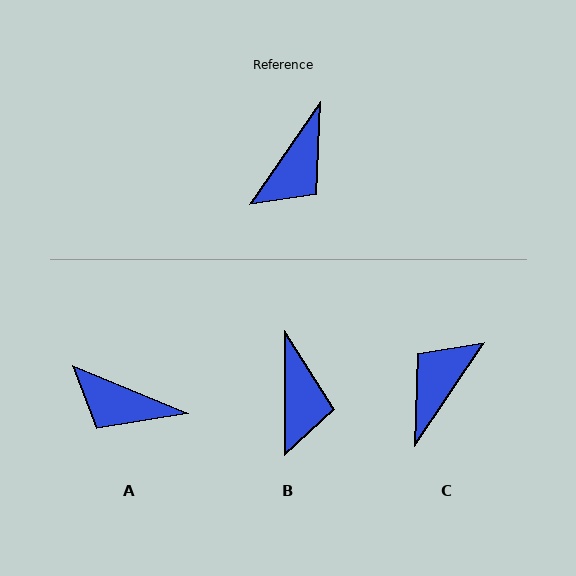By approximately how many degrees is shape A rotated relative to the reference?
Approximately 78 degrees clockwise.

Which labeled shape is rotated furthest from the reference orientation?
C, about 180 degrees away.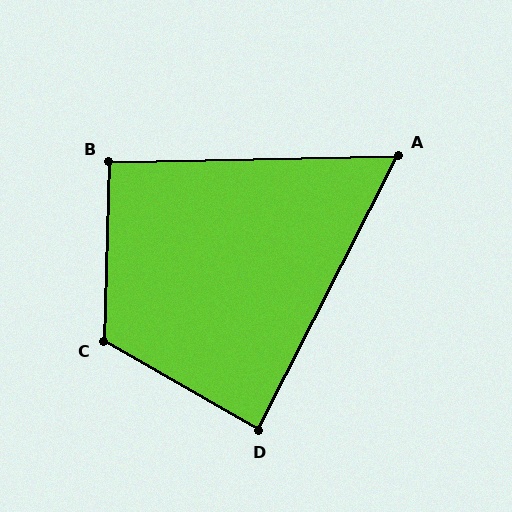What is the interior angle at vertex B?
Approximately 93 degrees (approximately right).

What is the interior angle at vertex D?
Approximately 87 degrees (approximately right).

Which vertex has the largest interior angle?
C, at approximately 118 degrees.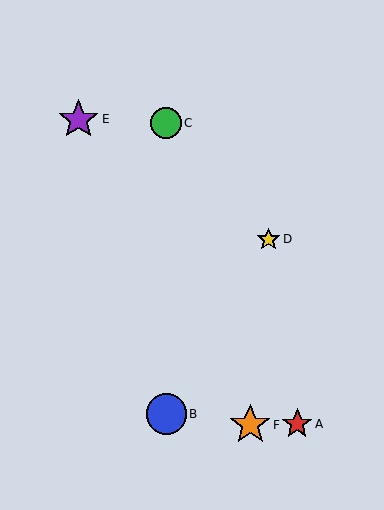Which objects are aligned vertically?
Objects B, C are aligned vertically.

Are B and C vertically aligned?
Yes, both are at x≈166.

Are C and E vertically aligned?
No, C is at x≈166 and E is at x≈79.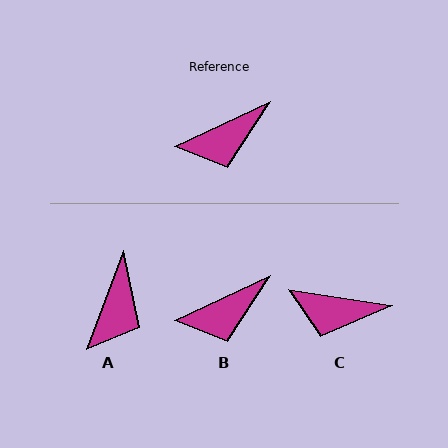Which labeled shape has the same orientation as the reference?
B.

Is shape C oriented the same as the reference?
No, it is off by about 34 degrees.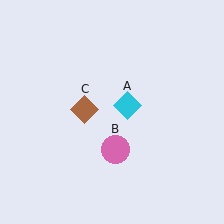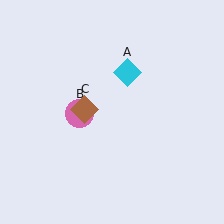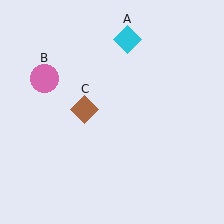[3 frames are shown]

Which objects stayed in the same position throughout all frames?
Brown diamond (object C) remained stationary.